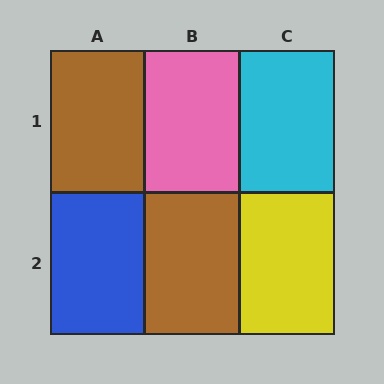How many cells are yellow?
1 cell is yellow.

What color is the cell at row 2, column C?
Yellow.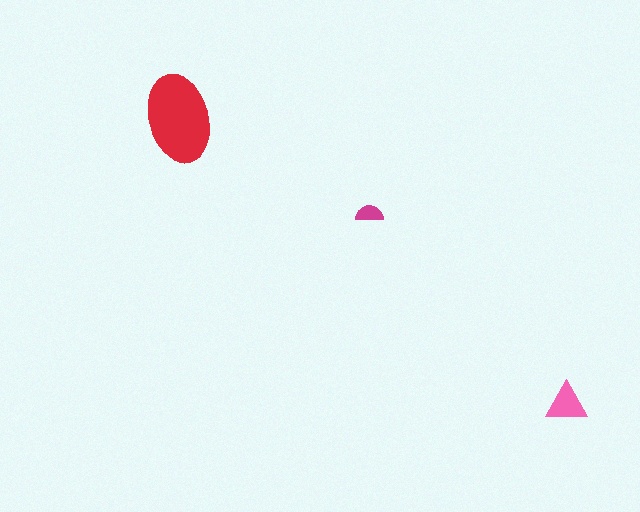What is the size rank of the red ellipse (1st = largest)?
1st.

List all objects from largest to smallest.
The red ellipse, the pink triangle, the magenta semicircle.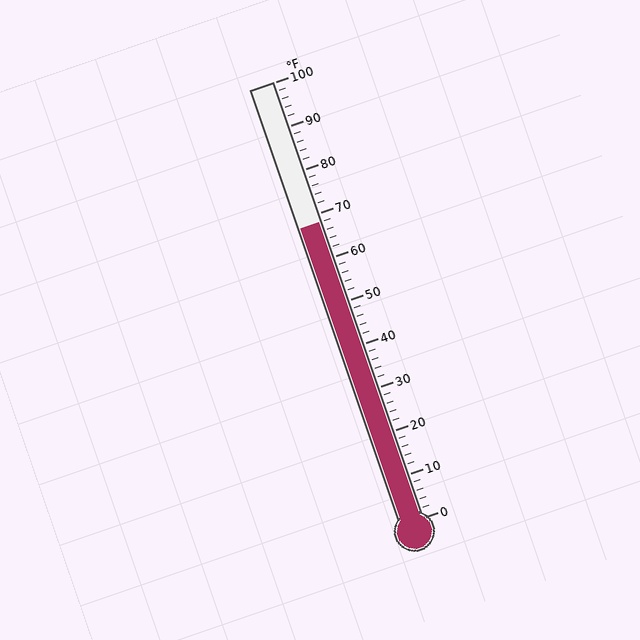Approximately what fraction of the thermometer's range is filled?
The thermometer is filled to approximately 70% of its range.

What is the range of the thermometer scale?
The thermometer scale ranges from 0°F to 100°F.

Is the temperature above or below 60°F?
The temperature is above 60°F.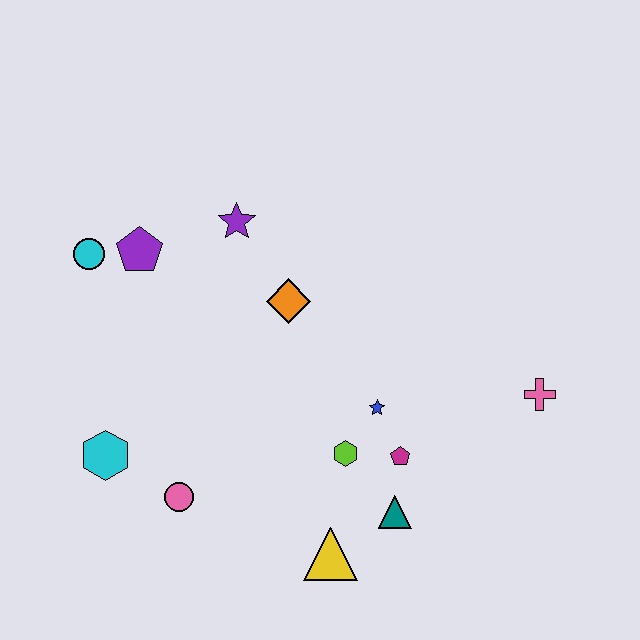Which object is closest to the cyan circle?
The purple pentagon is closest to the cyan circle.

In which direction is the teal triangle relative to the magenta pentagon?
The teal triangle is below the magenta pentagon.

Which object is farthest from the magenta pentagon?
The cyan circle is farthest from the magenta pentagon.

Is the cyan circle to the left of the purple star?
Yes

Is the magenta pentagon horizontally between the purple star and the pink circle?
No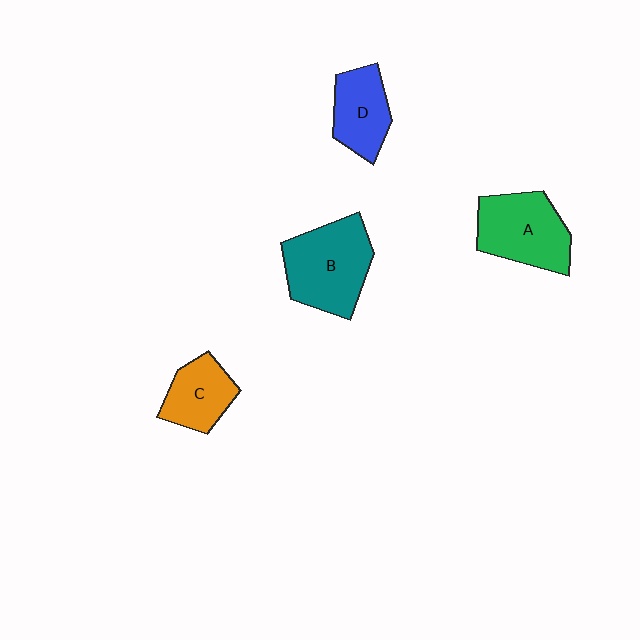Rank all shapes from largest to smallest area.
From largest to smallest: B (teal), A (green), D (blue), C (orange).